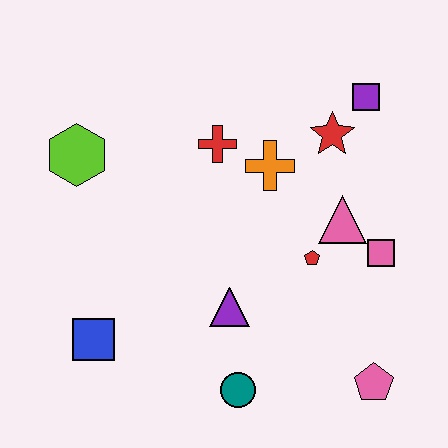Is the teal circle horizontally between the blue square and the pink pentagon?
Yes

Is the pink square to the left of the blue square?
No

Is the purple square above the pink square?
Yes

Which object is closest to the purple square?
The red star is closest to the purple square.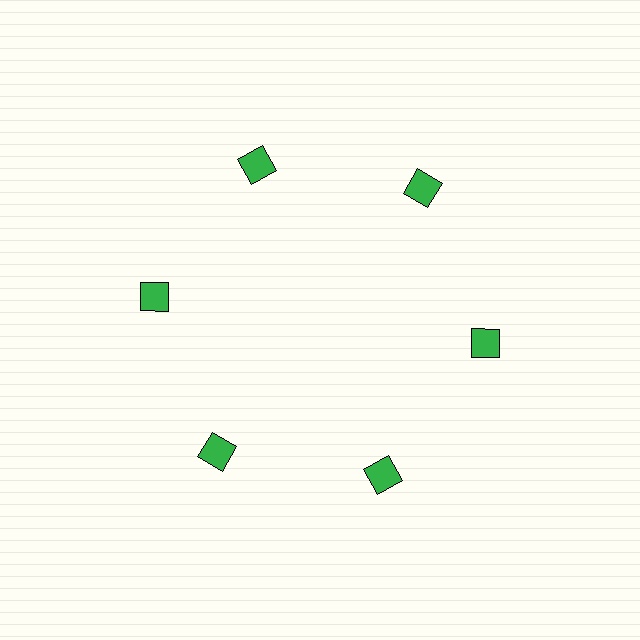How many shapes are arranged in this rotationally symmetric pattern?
There are 6 shapes, arranged in 6 groups of 1.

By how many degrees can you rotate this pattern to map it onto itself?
The pattern maps onto itself every 60 degrees of rotation.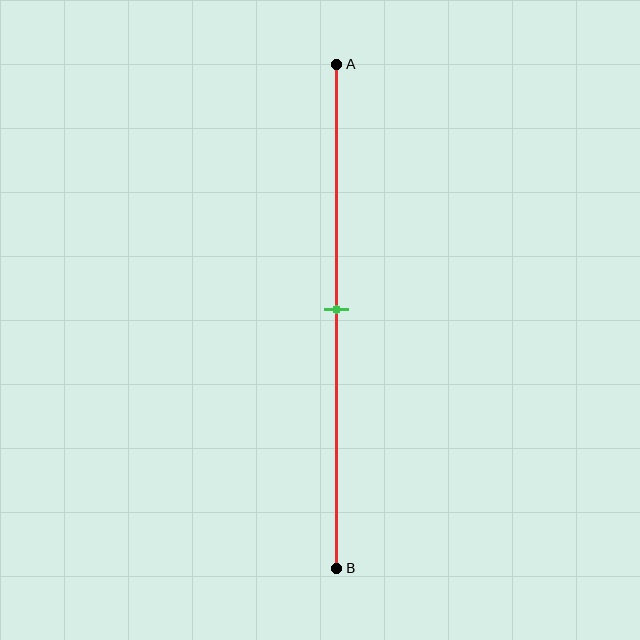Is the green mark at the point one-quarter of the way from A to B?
No, the mark is at about 50% from A, not at the 25% one-quarter point.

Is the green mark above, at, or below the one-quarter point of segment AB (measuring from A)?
The green mark is below the one-quarter point of segment AB.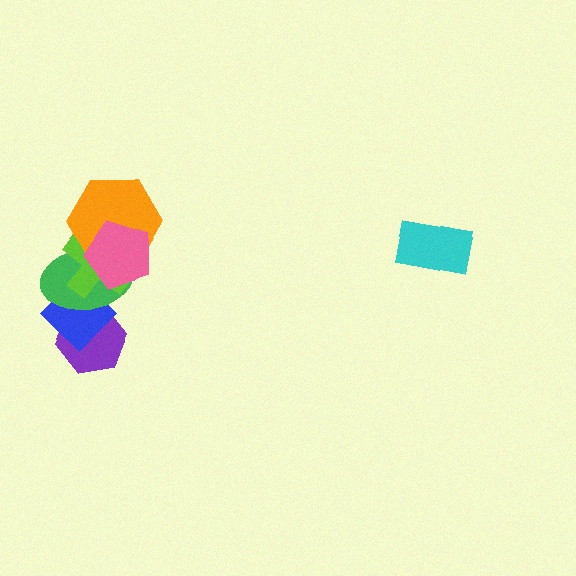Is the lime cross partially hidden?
Yes, it is partially covered by another shape.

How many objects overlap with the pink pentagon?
3 objects overlap with the pink pentagon.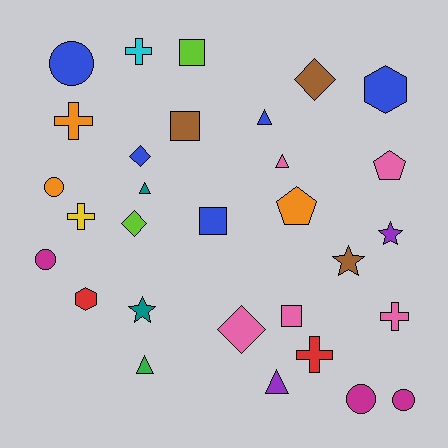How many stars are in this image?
There are 3 stars.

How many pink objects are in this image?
There are 5 pink objects.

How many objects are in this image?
There are 30 objects.